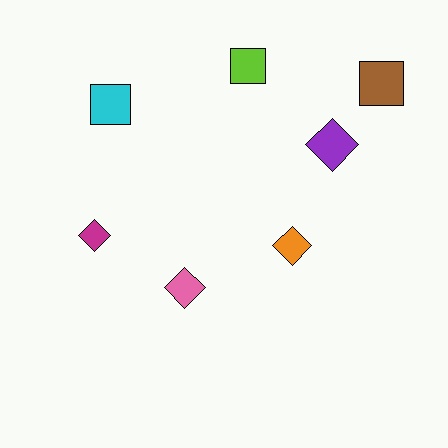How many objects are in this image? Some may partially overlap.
There are 7 objects.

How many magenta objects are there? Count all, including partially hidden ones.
There is 1 magenta object.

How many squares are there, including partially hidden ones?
There are 3 squares.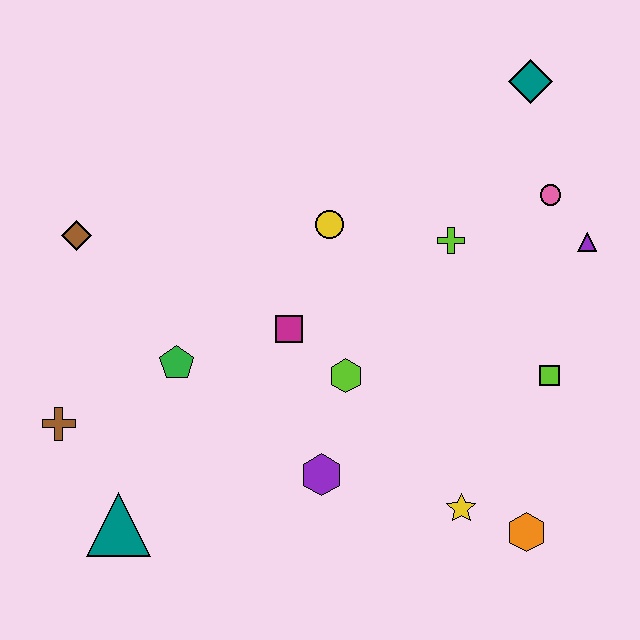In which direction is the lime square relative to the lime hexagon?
The lime square is to the right of the lime hexagon.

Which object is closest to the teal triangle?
The brown cross is closest to the teal triangle.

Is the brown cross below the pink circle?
Yes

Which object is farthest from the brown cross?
The teal diamond is farthest from the brown cross.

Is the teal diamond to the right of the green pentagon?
Yes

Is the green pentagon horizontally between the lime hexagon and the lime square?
No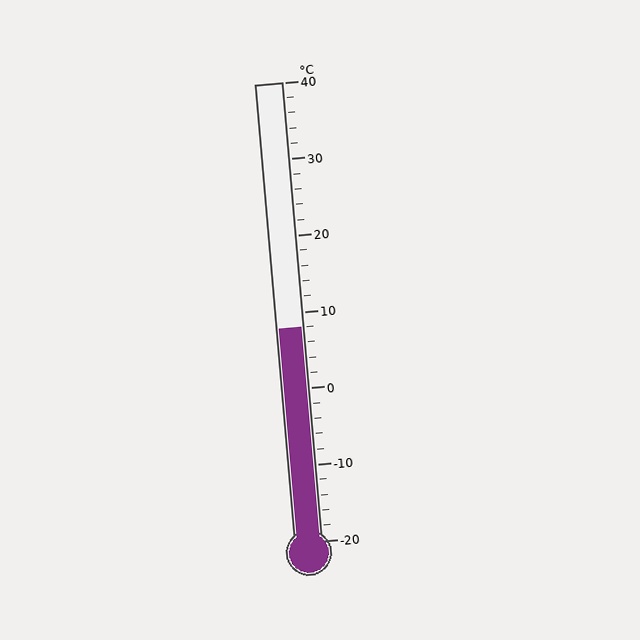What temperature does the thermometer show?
The thermometer shows approximately 8°C.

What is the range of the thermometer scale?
The thermometer scale ranges from -20°C to 40°C.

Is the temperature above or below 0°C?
The temperature is above 0°C.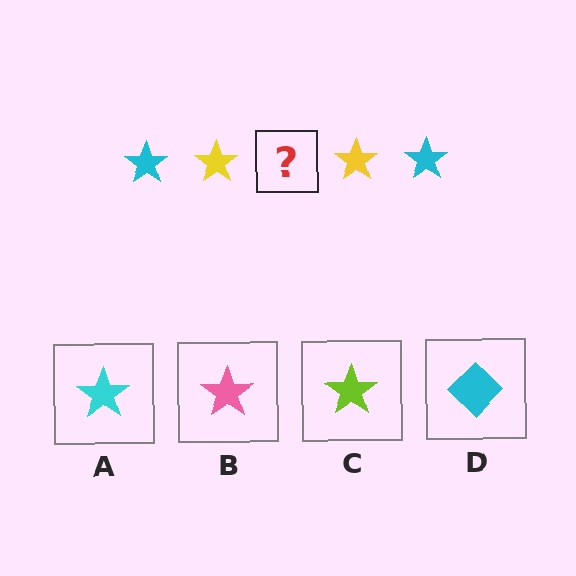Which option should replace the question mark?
Option A.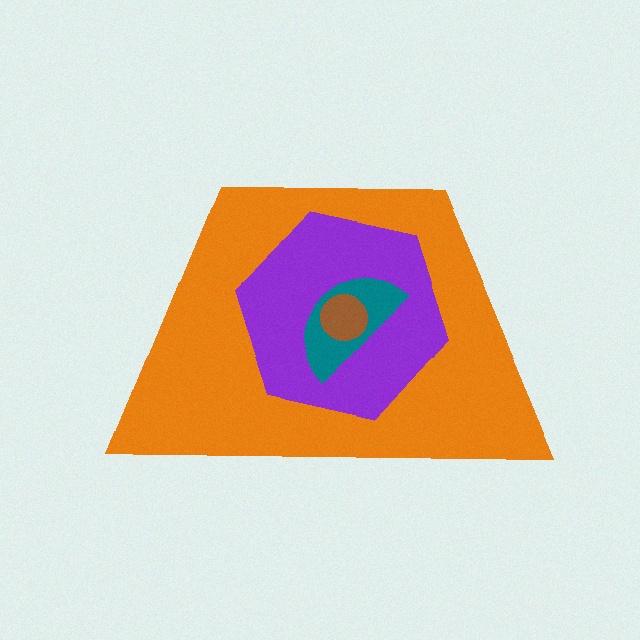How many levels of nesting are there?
4.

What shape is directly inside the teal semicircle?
The brown circle.